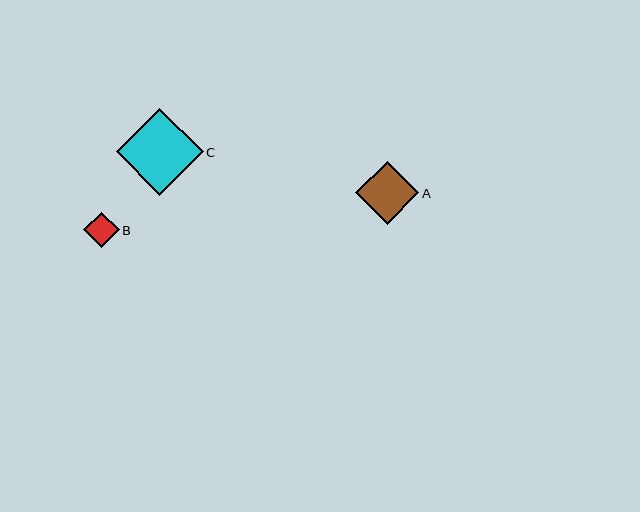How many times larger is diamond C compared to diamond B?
Diamond C is approximately 2.5 times the size of diamond B.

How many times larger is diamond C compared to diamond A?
Diamond C is approximately 1.4 times the size of diamond A.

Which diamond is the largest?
Diamond C is the largest with a size of approximately 87 pixels.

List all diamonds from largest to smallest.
From largest to smallest: C, A, B.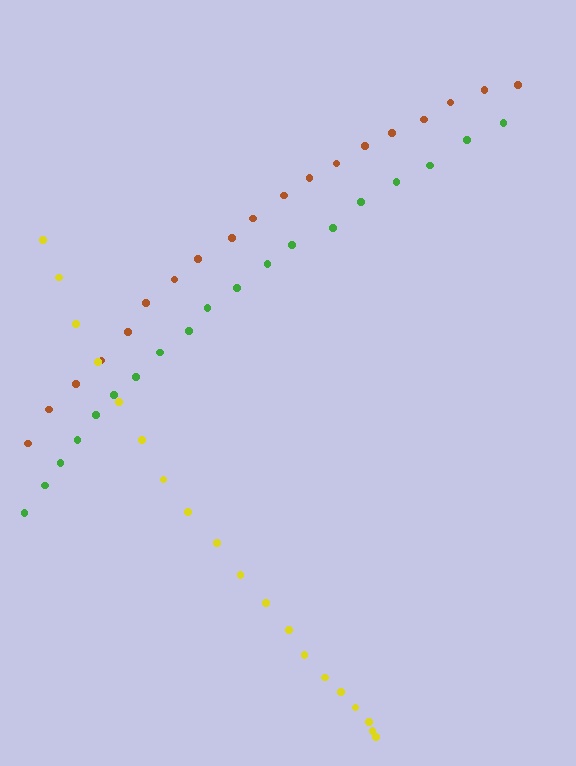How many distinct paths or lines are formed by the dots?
There are 3 distinct paths.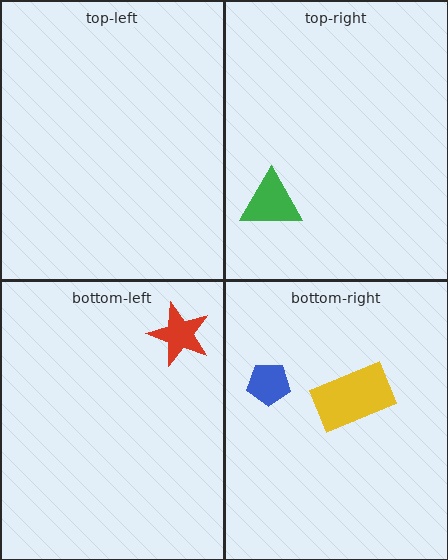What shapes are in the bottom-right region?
The blue pentagon, the yellow rectangle.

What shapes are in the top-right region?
The green triangle.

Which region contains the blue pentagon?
The bottom-right region.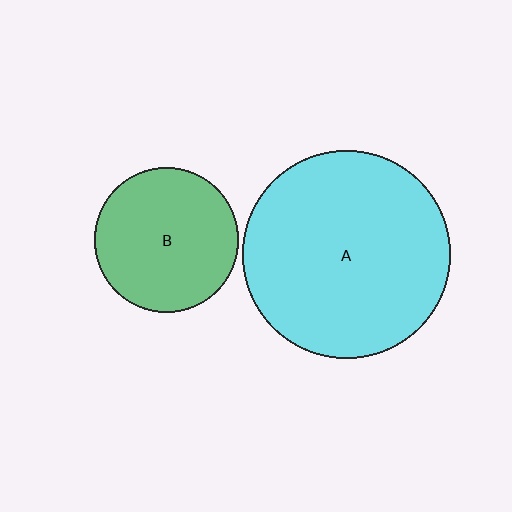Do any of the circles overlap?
No, none of the circles overlap.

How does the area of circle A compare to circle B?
Approximately 2.1 times.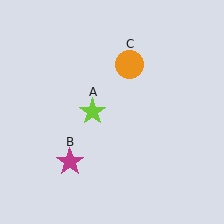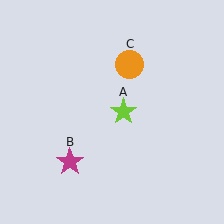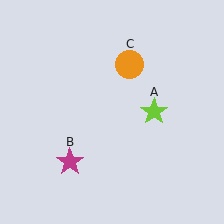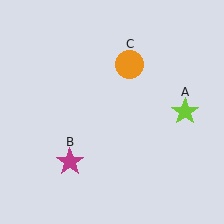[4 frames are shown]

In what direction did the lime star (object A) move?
The lime star (object A) moved right.